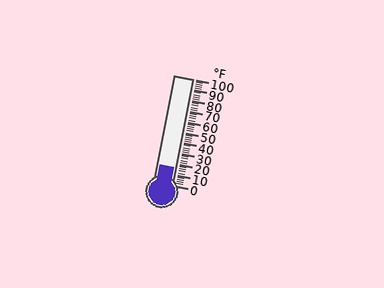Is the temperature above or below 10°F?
The temperature is above 10°F.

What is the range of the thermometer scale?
The thermometer scale ranges from 0°F to 100°F.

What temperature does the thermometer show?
The thermometer shows approximately 16°F.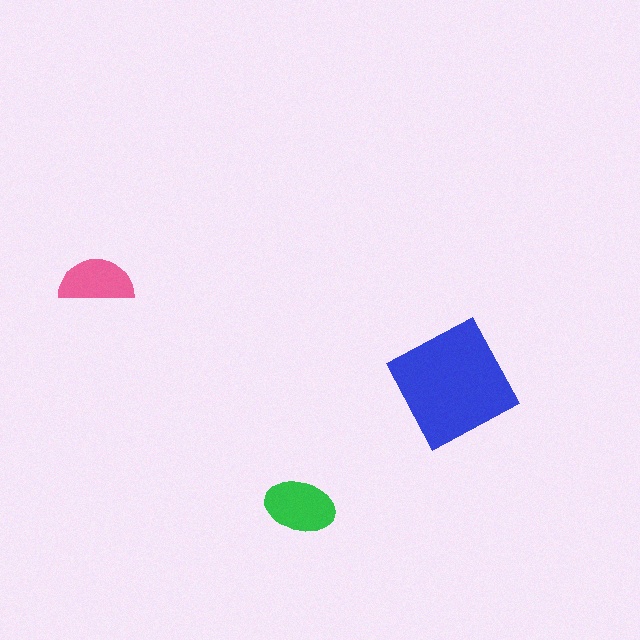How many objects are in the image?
There are 3 objects in the image.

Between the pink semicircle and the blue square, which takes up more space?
The blue square.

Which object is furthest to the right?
The blue square is rightmost.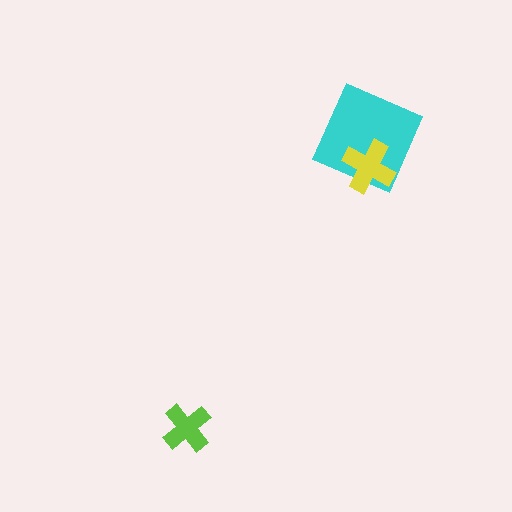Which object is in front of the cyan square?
The yellow cross is in front of the cyan square.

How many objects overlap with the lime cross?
0 objects overlap with the lime cross.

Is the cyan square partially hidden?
Yes, it is partially covered by another shape.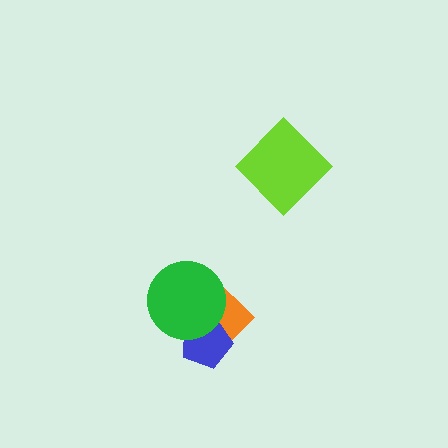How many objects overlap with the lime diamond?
0 objects overlap with the lime diamond.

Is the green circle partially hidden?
No, no other shape covers it.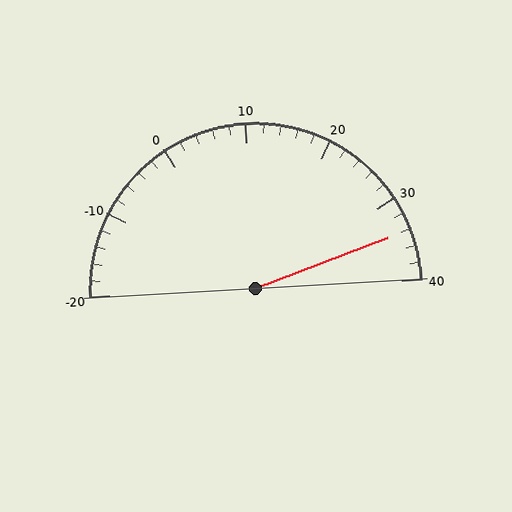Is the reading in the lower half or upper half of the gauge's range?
The reading is in the upper half of the range (-20 to 40).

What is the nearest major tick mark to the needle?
The nearest major tick mark is 30.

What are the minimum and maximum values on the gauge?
The gauge ranges from -20 to 40.